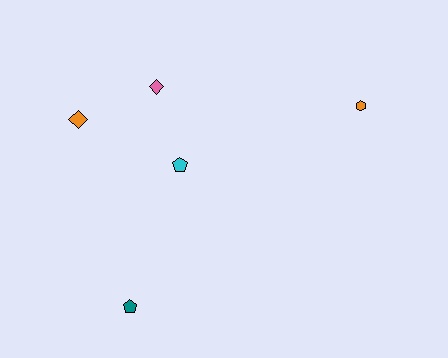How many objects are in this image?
There are 5 objects.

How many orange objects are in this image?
There are 2 orange objects.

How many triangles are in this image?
There are no triangles.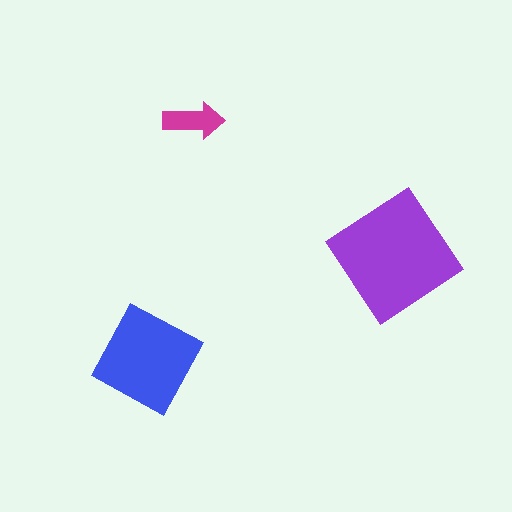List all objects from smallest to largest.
The magenta arrow, the blue diamond, the purple diamond.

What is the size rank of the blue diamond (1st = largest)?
2nd.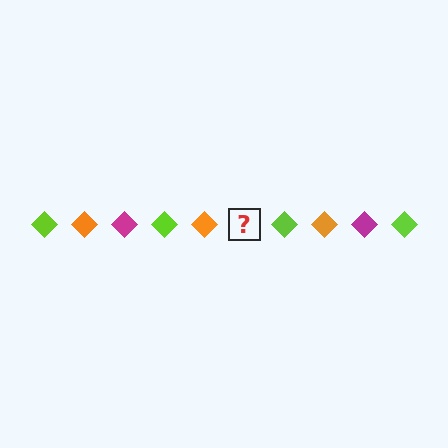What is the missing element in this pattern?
The missing element is a magenta diamond.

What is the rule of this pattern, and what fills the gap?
The rule is that the pattern cycles through lime, orange, magenta diamonds. The gap should be filled with a magenta diamond.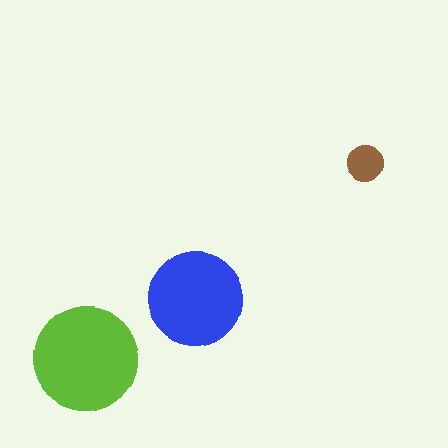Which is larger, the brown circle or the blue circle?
The blue one.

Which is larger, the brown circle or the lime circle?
The lime one.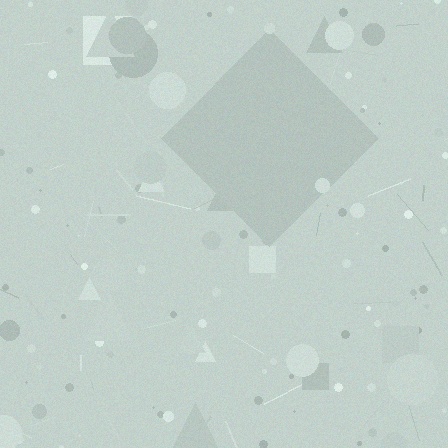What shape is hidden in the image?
A diamond is hidden in the image.